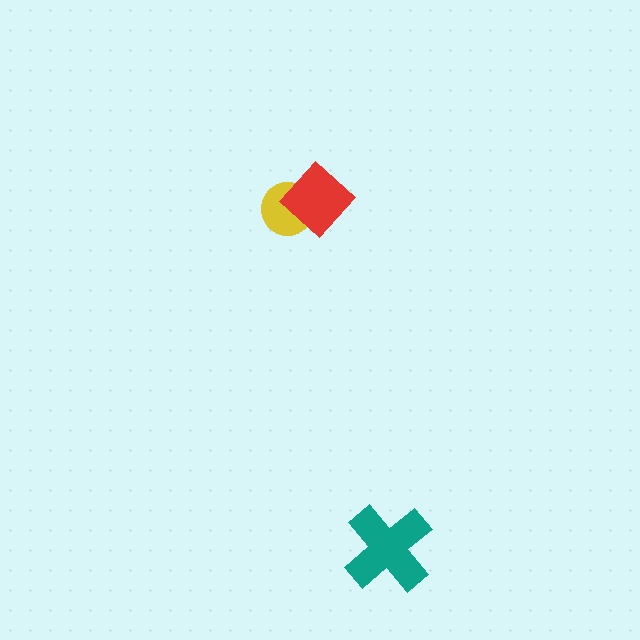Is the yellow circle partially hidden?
Yes, it is partially covered by another shape.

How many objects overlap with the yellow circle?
1 object overlaps with the yellow circle.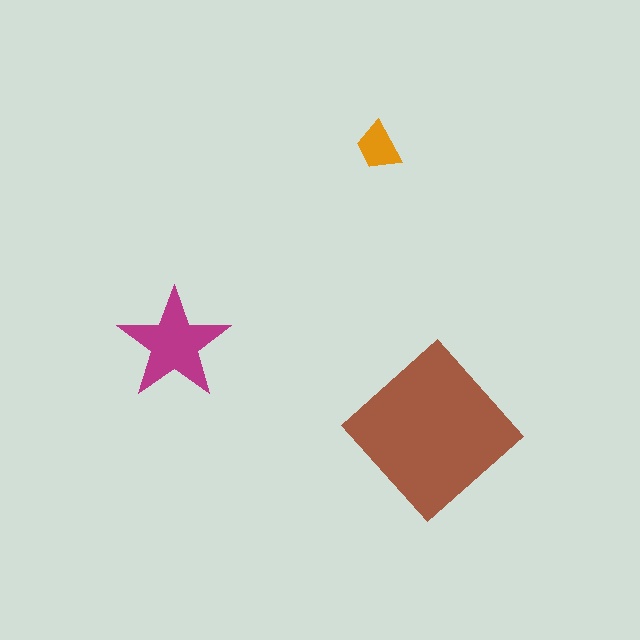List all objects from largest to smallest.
The brown diamond, the magenta star, the orange trapezoid.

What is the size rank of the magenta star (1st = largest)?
2nd.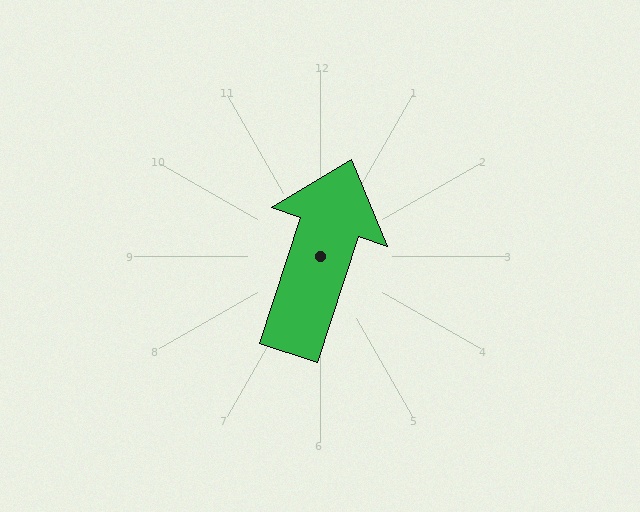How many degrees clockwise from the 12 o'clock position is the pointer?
Approximately 18 degrees.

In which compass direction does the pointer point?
North.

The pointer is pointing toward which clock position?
Roughly 1 o'clock.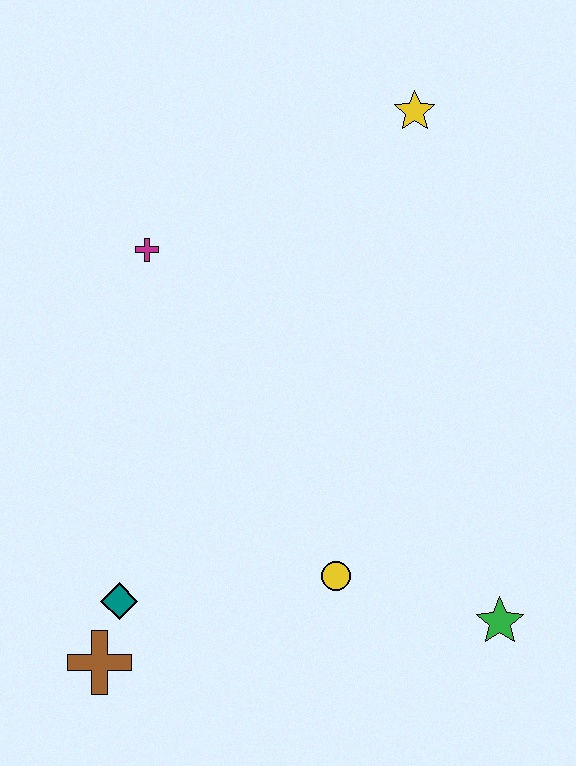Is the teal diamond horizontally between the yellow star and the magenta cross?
No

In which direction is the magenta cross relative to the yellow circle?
The magenta cross is above the yellow circle.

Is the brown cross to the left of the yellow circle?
Yes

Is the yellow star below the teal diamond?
No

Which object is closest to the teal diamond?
The brown cross is closest to the teal diamond.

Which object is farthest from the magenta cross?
The green star is farthest from the magenta cross.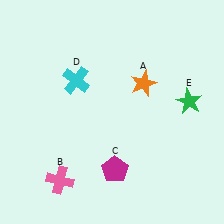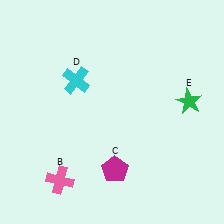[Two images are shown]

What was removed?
The orange star (A) was removed in Image 2.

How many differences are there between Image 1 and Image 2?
There is 1 difference between the two images.